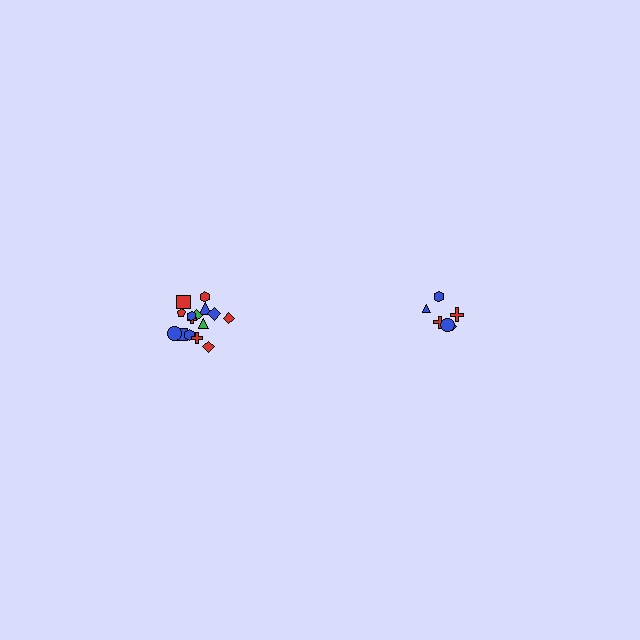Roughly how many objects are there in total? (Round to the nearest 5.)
Roughly 20 objects in total.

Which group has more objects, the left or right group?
The left group.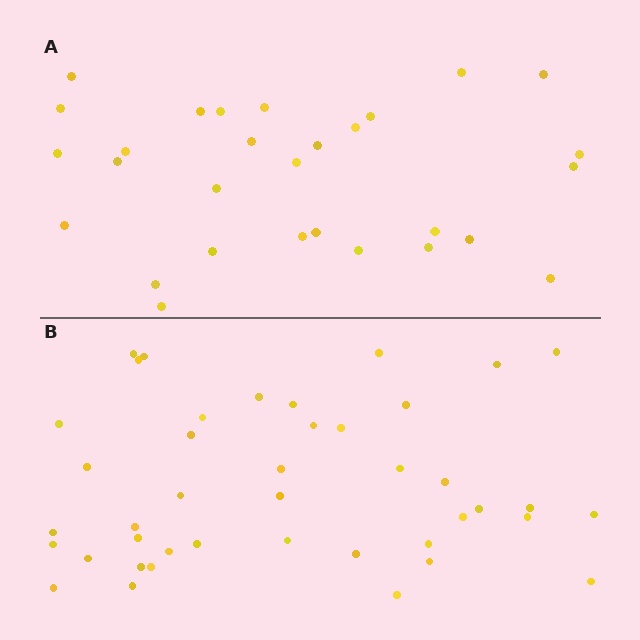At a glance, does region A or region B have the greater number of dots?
Region B (the bottom region) has more dots.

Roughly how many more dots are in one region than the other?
Region B has approximately 15 more dots than region A.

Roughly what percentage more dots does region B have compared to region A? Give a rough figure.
About 45% more.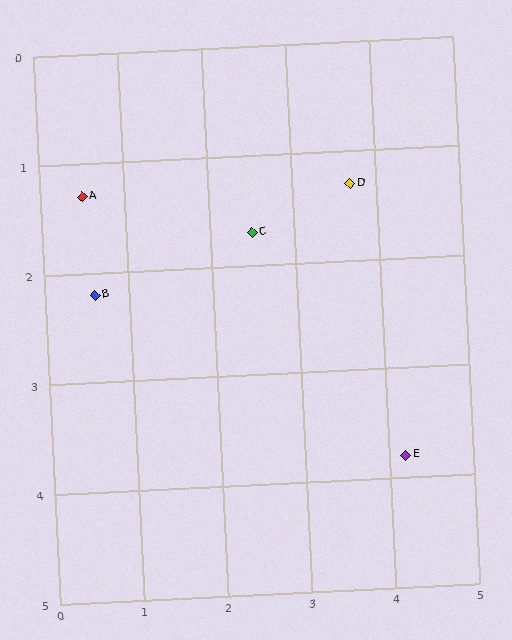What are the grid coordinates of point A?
Point A is at approximately (0.5, 1.3).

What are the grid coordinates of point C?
Point C is at approximately (2.5, 1.7).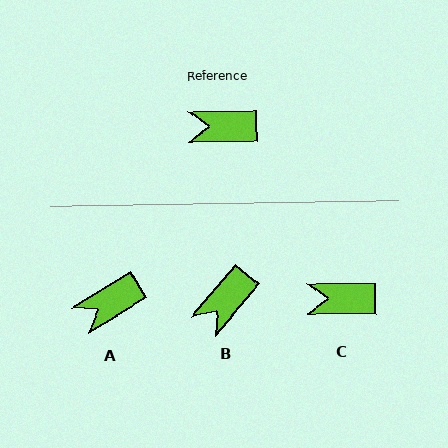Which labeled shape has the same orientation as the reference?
C.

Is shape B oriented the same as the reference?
No, it is off by about 50 degrees.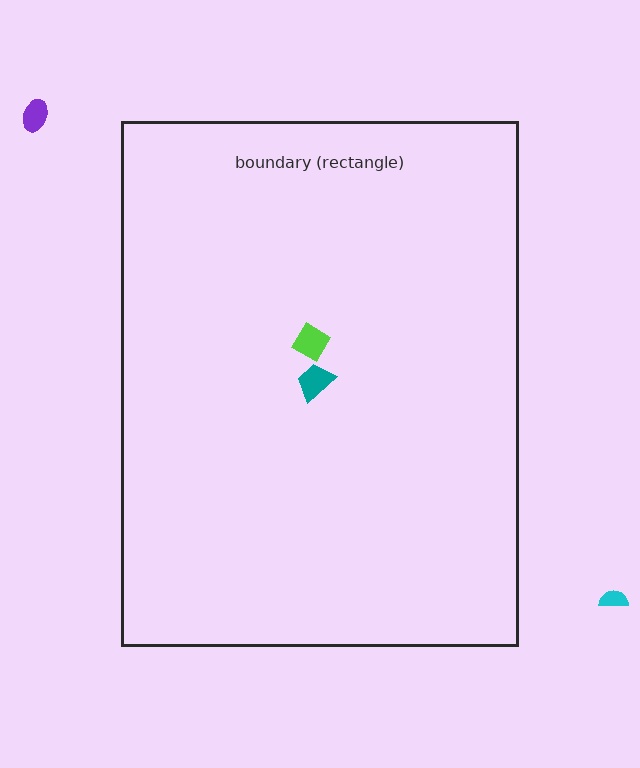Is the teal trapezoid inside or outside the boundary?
Inside.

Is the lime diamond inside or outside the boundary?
Inside.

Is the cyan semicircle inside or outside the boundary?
Outside.